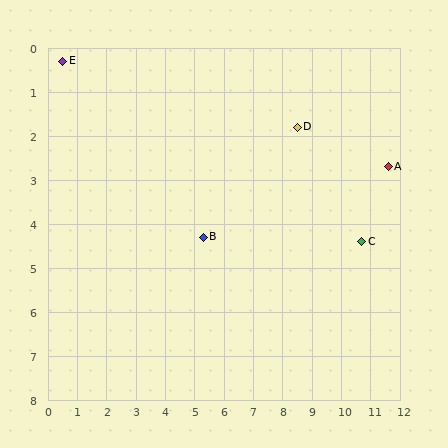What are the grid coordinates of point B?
Point B is at approximately (5.3, 4.3).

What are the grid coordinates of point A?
Point A is at approximately (11.6, 2.7).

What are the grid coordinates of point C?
Point C is at approximately (10.7, 4.4).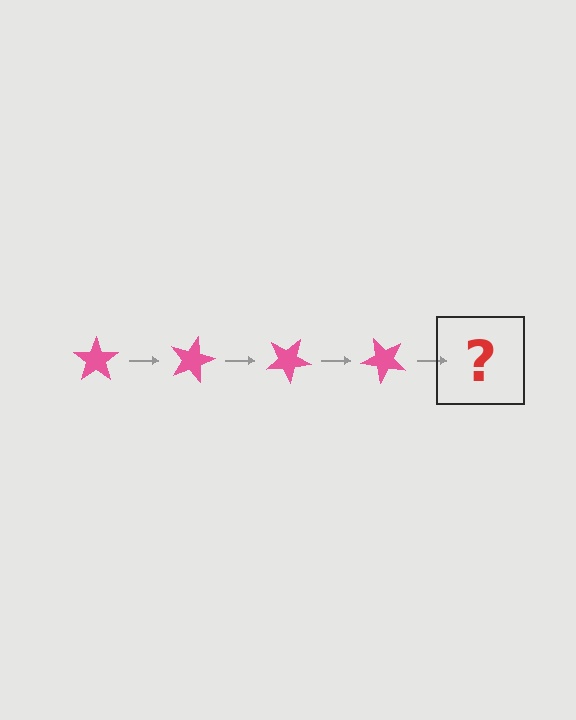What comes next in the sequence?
The next element should be a pink star rotated 60 degrees.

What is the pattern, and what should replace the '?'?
The pattern is that the star rotates 15 degrees each step. The '?' should be a pink star rotated 60 degrees.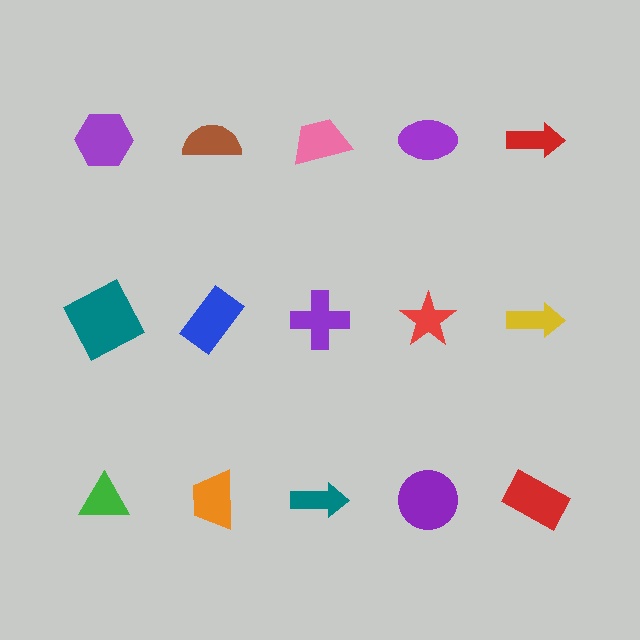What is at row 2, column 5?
A yellow arrow.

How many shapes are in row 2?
5 shapes.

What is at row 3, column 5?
A red rectangle.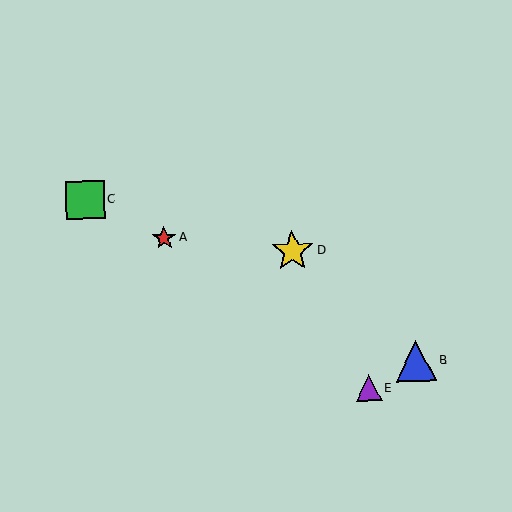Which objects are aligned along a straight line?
Objects A, B, C are aligned along a straight line.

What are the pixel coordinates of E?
Object E is at (369, 388).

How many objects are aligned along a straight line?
3 objects (A, B, C) are aligned along a straight line.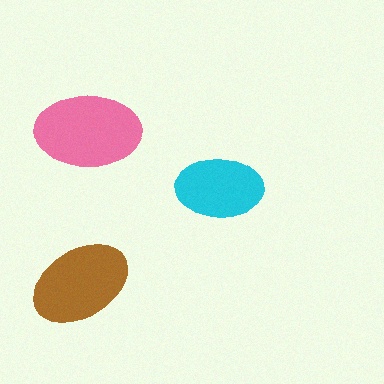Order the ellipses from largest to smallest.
the pink one, the brown one, the cyan one.